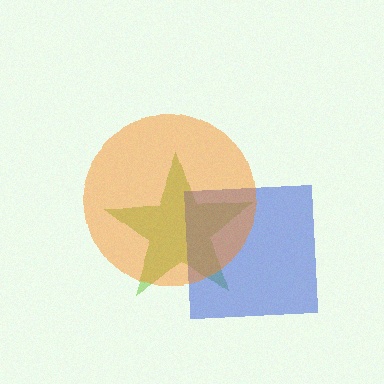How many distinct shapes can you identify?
There are 3 distinct shapes: a lime star, a blue square, an orange circle.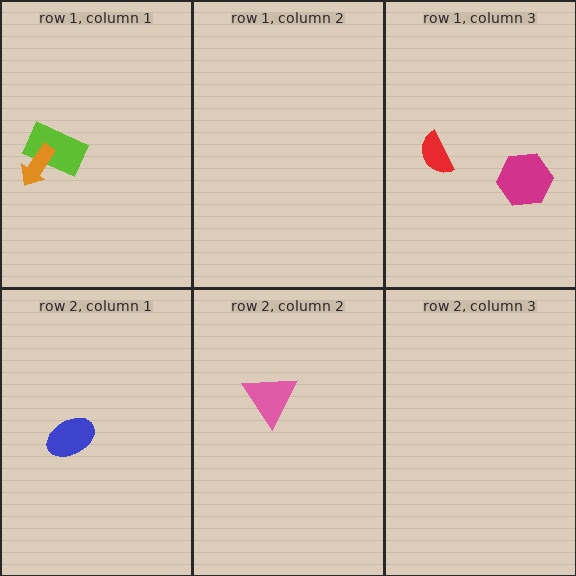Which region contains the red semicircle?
The row 1, column 3 region.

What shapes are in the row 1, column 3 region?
The red semicircle, the magenta hexagon.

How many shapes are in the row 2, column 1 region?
1.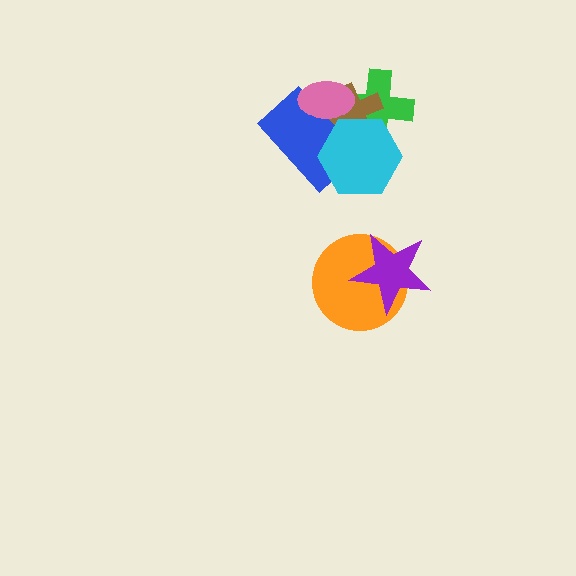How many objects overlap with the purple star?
1 object overlaps with the purple star.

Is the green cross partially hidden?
Yes, it is partially covered by another shape.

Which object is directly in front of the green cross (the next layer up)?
The brown cross is directly in front of the green cross.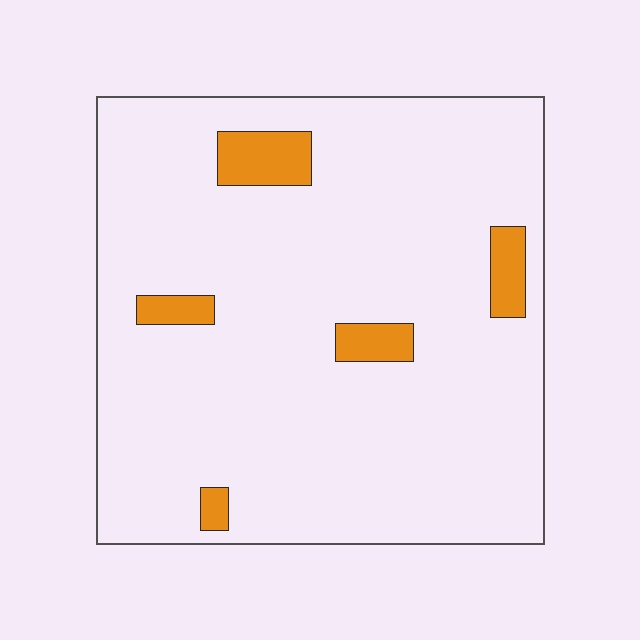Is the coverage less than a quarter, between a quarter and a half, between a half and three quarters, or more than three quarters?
Less than a quarter.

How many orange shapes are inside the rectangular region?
5.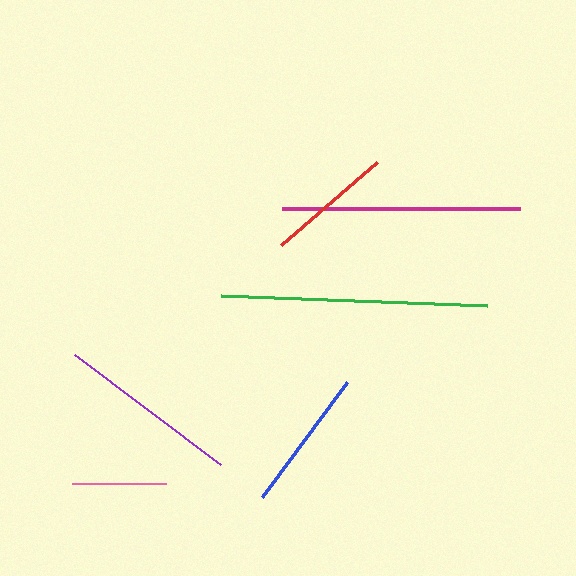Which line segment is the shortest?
The pink line is the shortest at approximately 93 pixels.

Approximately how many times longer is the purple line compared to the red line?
The purple line is approximately 1.4 times the length of the red line.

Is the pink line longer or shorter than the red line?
The red line is longer than the pink line.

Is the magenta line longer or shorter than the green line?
The green line is longer than the magenta line.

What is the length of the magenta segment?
The magenta segment is approximately 238 pixels long.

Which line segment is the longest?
The green line is the longest at approximately 266 pixels.